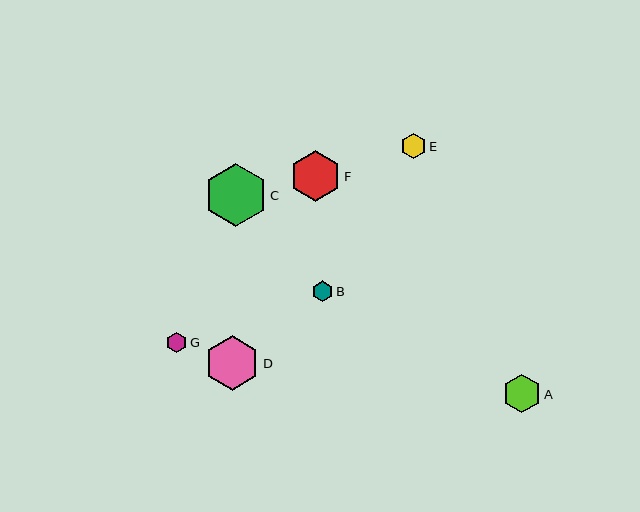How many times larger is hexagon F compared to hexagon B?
Hexagon F is approximately 2.5 times the size of hexagon B.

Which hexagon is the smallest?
Hexagon G is the smallest with a size of approximately 20 pixels.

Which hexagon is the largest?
Hexagon C is the largest with a size of approximately 63 pixels.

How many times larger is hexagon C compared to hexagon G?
Hexagon C is approximately 3.1 times the size of hexagon G.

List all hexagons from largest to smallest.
From largest to smallest: C, D, F, A, E, B, G.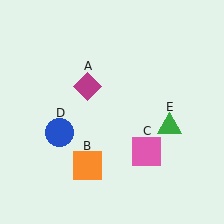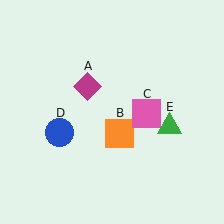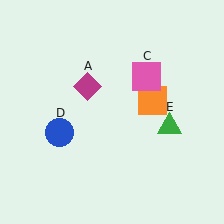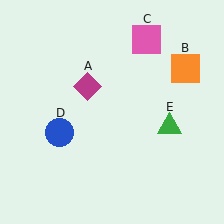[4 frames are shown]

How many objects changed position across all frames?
2 objects changed position: orange square (object B), pink square (object C).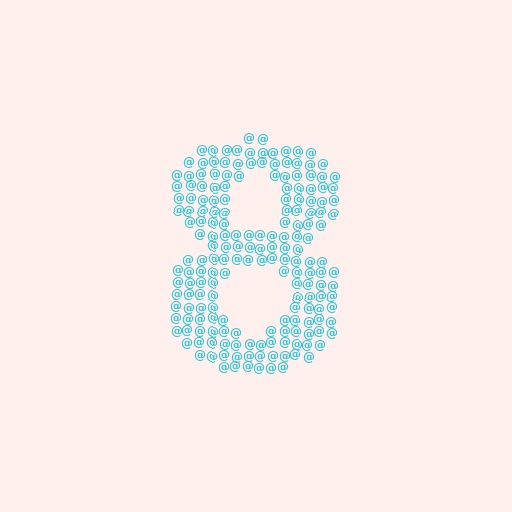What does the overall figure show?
The overall figure shows the digit 8.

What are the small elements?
The small elements are at signs.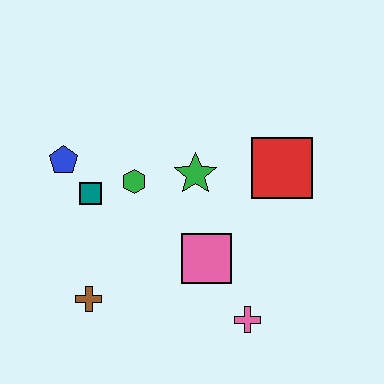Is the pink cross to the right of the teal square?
Yes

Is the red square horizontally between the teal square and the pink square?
No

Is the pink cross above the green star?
No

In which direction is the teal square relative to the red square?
The teal square is to the left of the red square.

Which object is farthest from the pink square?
The blue pentagon is farthest from the pink square.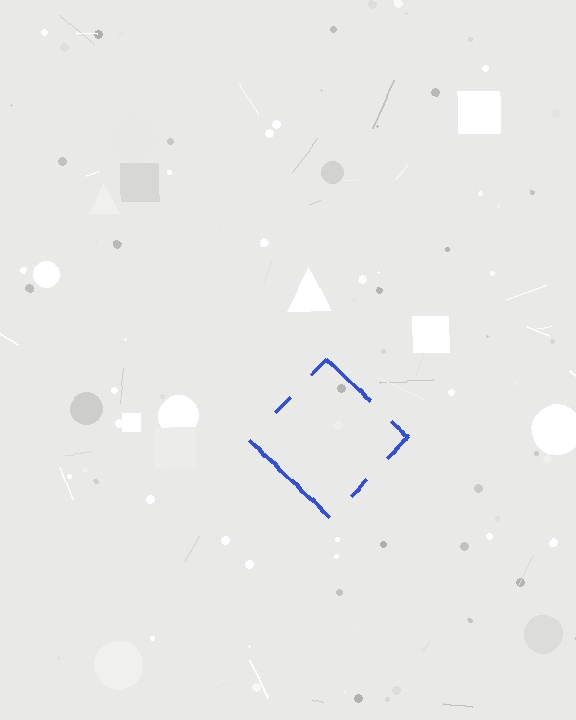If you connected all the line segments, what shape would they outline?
They would outline a diamond.